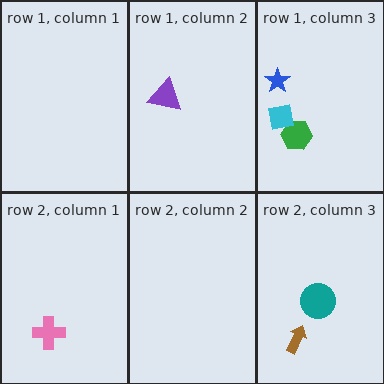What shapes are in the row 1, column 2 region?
The purple triangle.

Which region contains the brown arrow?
The row 2, column 3 region.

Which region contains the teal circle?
The row 2, column 3 region.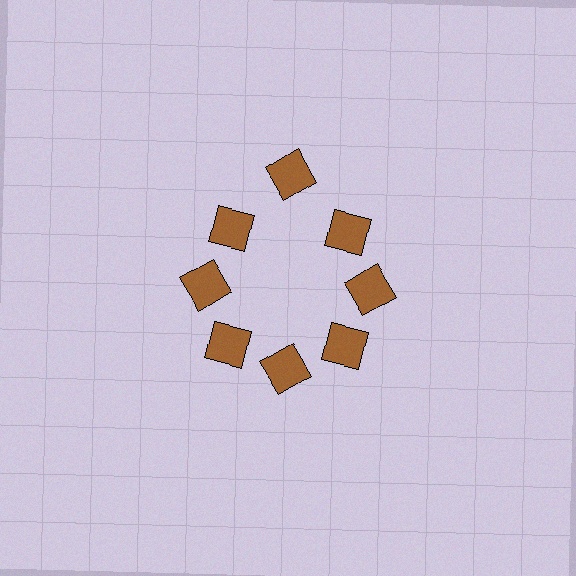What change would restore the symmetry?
The symmetry would be restored by moving it inward, back onto the ring so that all 8 squares sit at equal angles and equal distance from the center.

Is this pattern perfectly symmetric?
No. The 8 brown squares are arranged in a ring, but one element near the 12 o'clock position is pushed outward from the center, breaking the 8-fold rotational symmetry.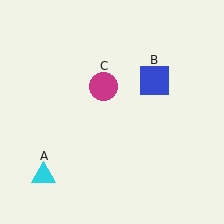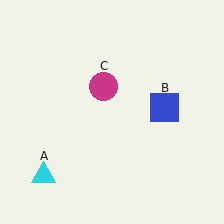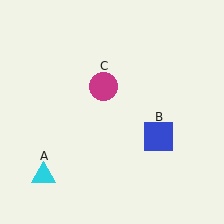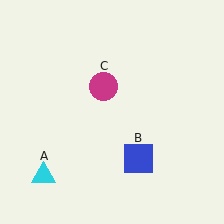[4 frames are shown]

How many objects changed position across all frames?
1 object changed position: blue square (object B).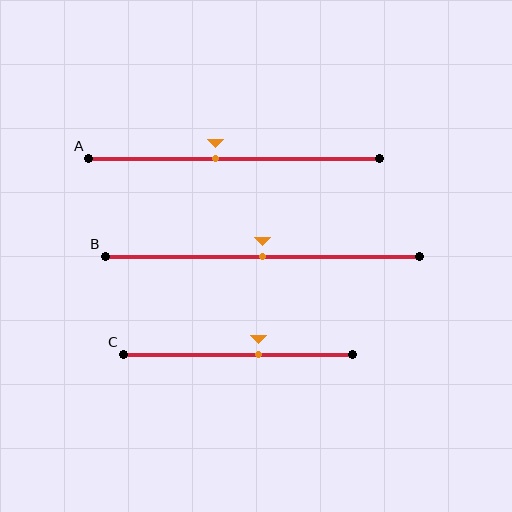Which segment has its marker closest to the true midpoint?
Segment B has its marker closest to the true midpoint.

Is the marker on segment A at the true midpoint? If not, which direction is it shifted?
No, the marker on segment A is shifted to the left by about 7% of the segment length.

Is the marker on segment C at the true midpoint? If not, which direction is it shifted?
No, the marker on segment C is shifted to the right by about 9% of the segment length.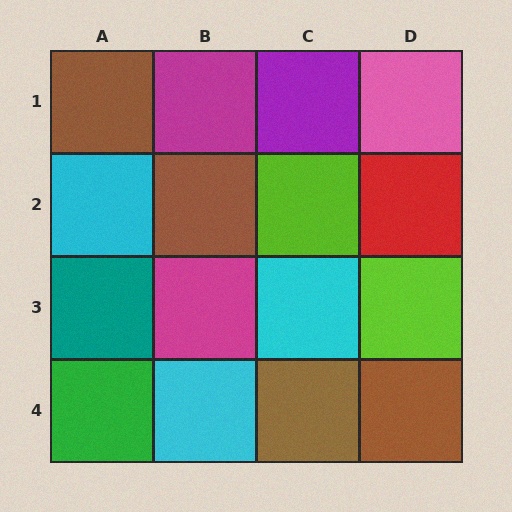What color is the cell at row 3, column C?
Cyan.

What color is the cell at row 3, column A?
Teal.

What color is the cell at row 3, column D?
Lime.